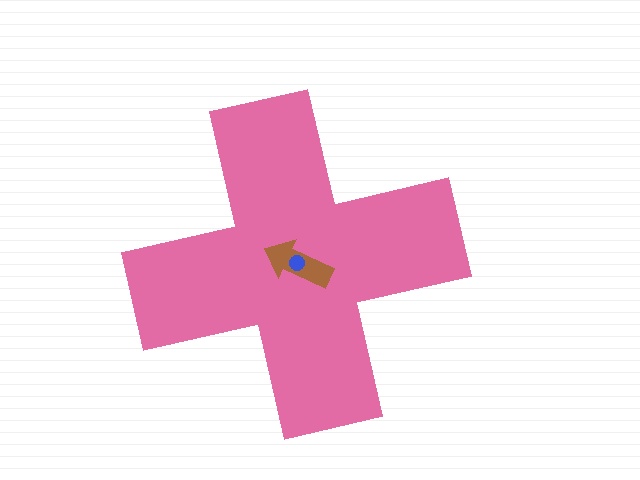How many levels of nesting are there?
3.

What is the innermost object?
The blue circle.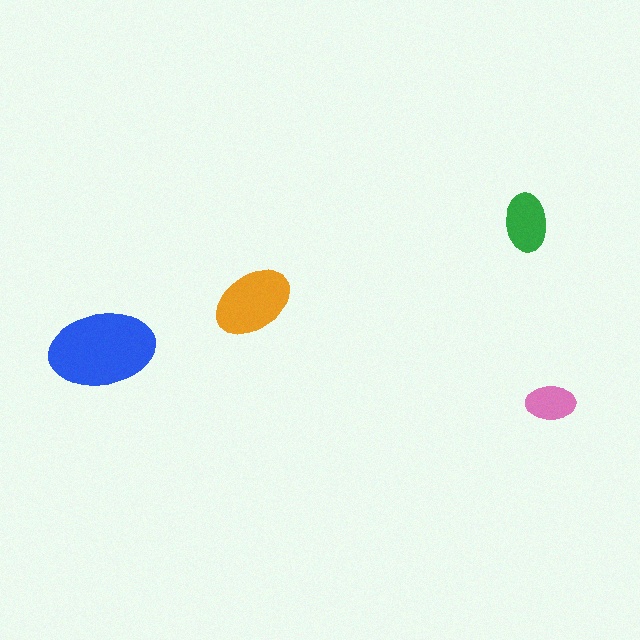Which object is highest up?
The green ellipse is topmost.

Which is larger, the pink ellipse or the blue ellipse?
The blue one.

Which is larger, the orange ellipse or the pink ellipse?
The orange one.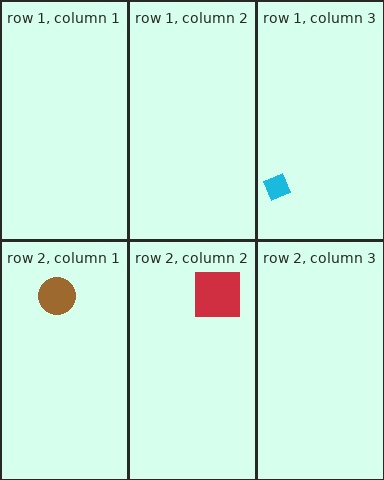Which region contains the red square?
The row 2, column 2 region.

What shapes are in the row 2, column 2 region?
The red square.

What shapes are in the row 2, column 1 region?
The brown circle.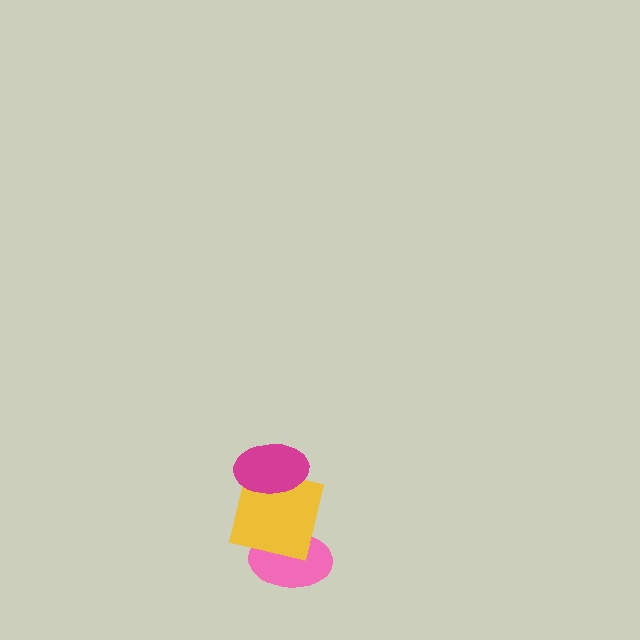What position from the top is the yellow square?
The yellow square is 2nd from the top.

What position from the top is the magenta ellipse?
The magenta ellipse is 1st from the top.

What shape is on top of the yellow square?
The magenta ellipse is on top of the yellow square.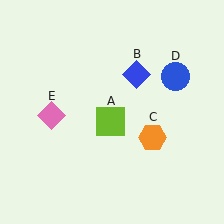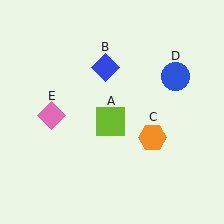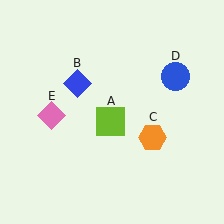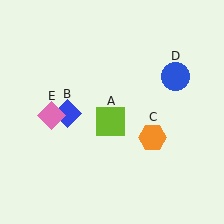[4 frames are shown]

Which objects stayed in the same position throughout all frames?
Lime square (object A) and orange hexagon (object C) and blue circle (object D) and pink diamond (object E) remained stationary.